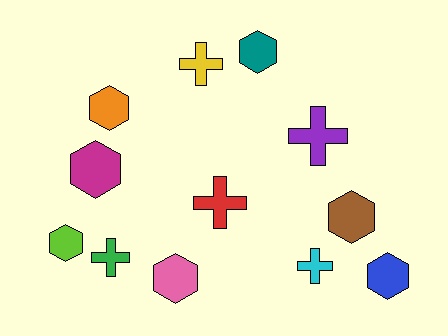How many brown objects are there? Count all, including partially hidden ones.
There is 1 brown object.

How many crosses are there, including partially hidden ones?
There are 5 crosses.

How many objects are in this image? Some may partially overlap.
There are 12 objects.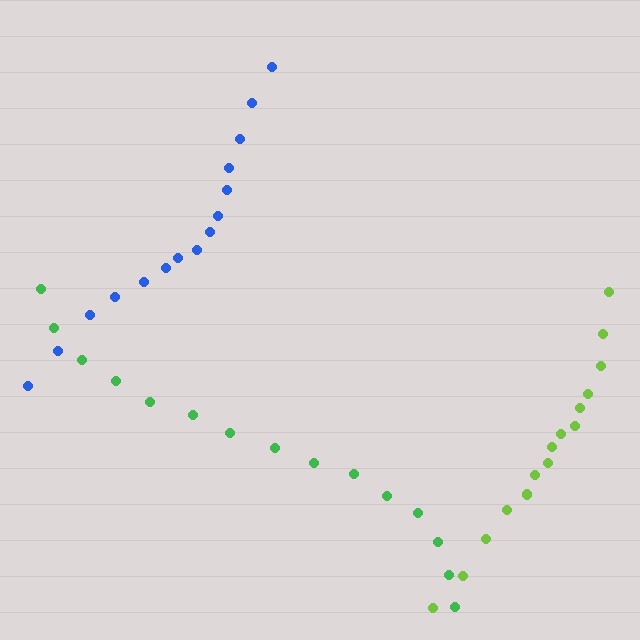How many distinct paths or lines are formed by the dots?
There are 3 distinct paths.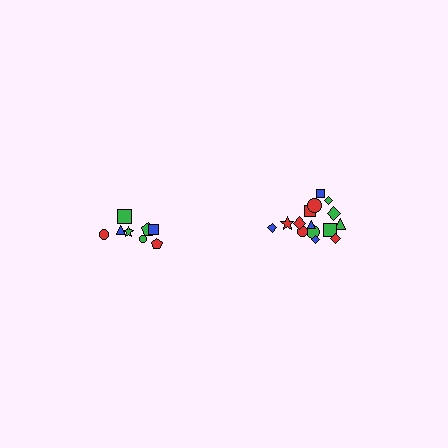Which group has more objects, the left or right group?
The right group.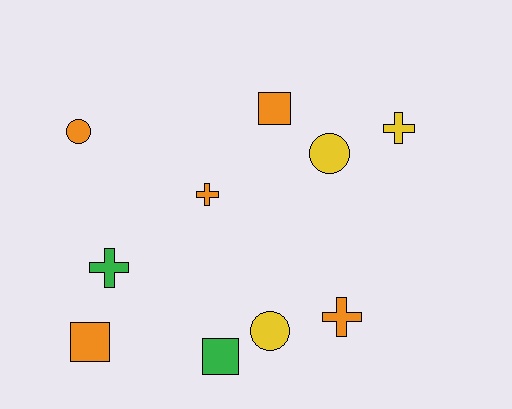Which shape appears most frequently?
Cross, with 4 objects.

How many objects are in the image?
There are 10 objects.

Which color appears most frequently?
Orange, with 5 objects.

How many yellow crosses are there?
There is 1 yellow cross.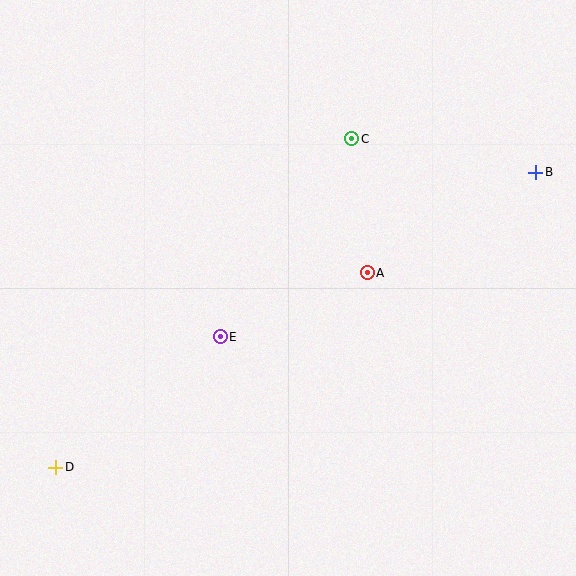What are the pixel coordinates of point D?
Point D is at (56, 467).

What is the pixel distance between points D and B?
The distance between D and B is 564 pixels.